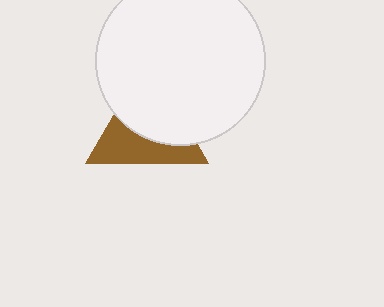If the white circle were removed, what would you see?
You would see the complete brown triangle.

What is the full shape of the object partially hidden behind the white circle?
The partially hidden object is a brown triangle.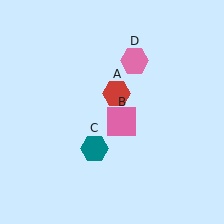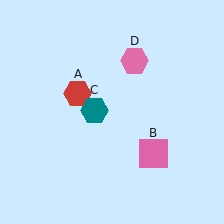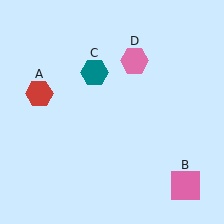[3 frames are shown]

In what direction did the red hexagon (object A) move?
The red hexagon (object A) moved left.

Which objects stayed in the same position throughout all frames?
Pink hexagon (object D) remained stationary.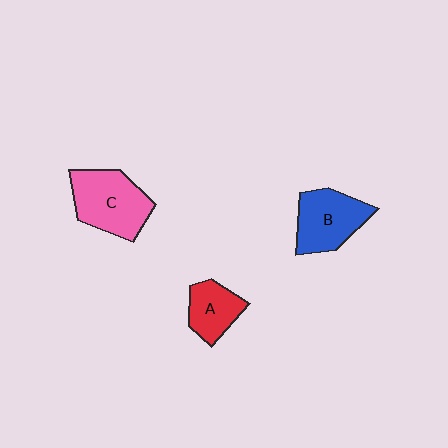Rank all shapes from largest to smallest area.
From largest to smallest: C (pink), B (blue), A (red).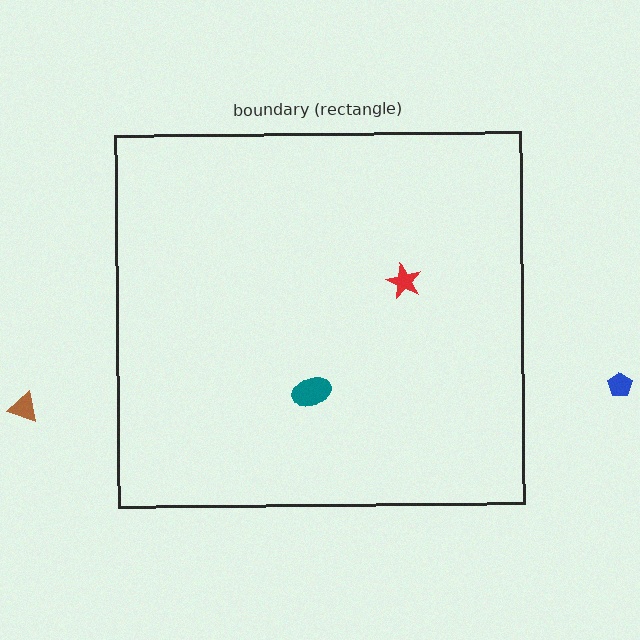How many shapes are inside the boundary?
2 inside, 2 outside.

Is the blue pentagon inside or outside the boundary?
Outside.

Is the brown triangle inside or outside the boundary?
Outside.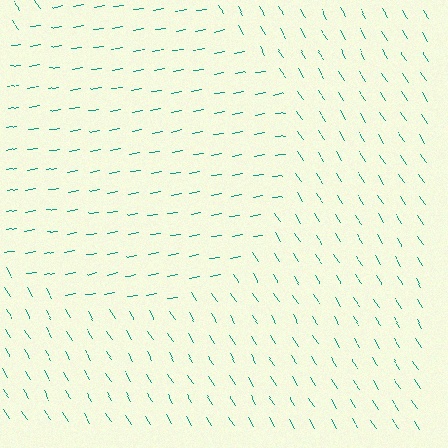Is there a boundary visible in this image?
Yes, there is a texture boundary formed by a change in line orientation.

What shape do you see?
I see a circle.